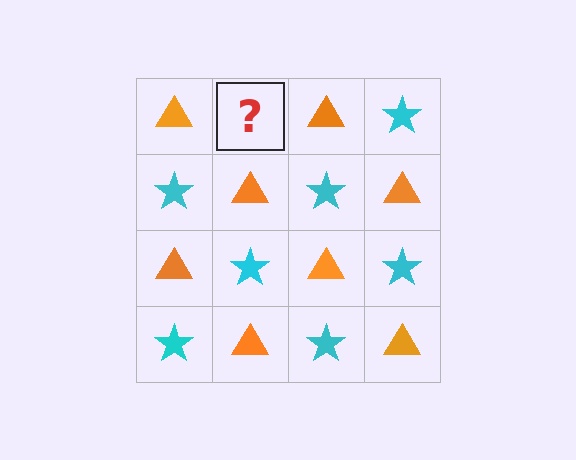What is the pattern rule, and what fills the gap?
The rule is that it alternates orange triangle and cyan star in a checkerboard pattern. The gap should be filled with a cyan star.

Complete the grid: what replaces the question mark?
The question mark should be replaced with a cyan star.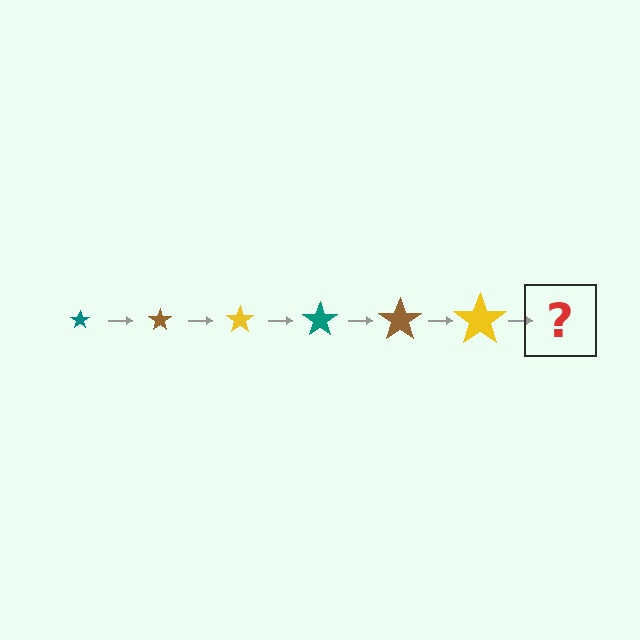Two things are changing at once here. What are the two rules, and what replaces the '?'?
The two rules are that the star grows larger each step and the color cycles through teal, brown, and yellow. The '?' should be a teal star, larger than the previous one.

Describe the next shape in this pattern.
It should be a teal star, larger than the previous one.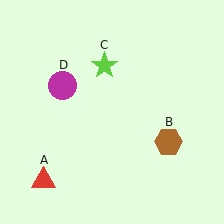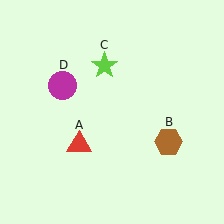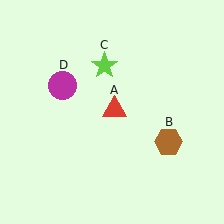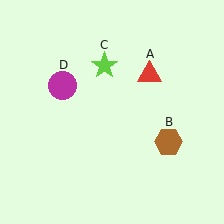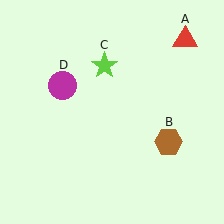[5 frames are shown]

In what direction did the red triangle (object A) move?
The red triangle (object A) moved up and to the right.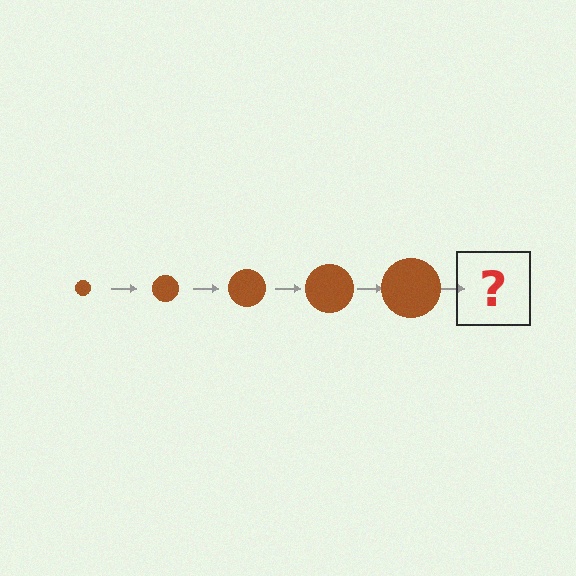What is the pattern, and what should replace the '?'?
The pattern is that the circle gets progressively larger each step. The '?' should be a brown circle, larger than the previous one.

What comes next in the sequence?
The next element should be a brown circle, larger than the previous one.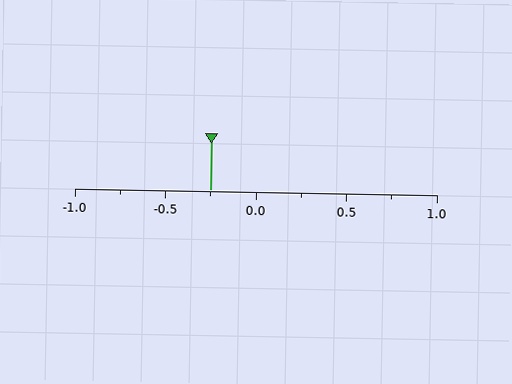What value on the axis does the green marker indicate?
The marker indicates approximately -0.25.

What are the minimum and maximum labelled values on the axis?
The axis runs from -1.0 to 1.0.